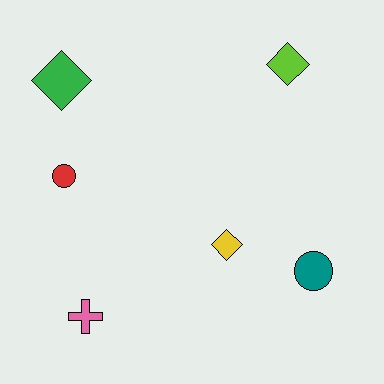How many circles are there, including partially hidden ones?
There are 2 circles.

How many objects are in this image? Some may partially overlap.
There are 6 objects.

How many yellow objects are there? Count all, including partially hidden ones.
There is 1 yellow object.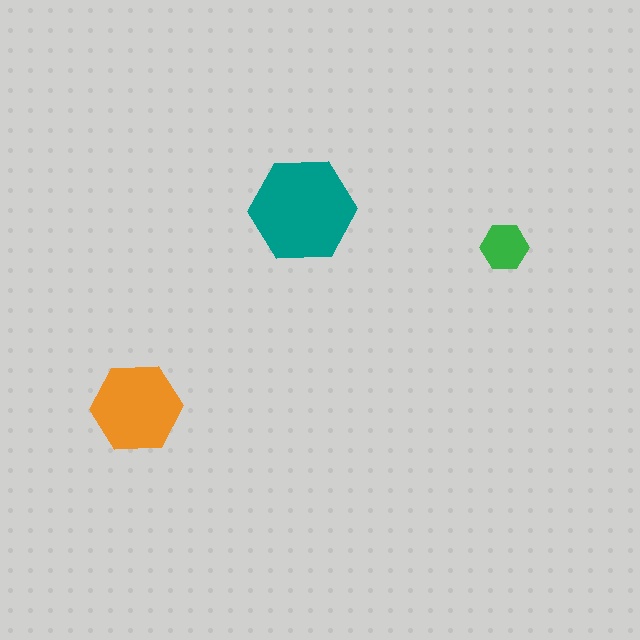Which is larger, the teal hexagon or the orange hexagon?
The teal one.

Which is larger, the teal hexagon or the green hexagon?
The teal one.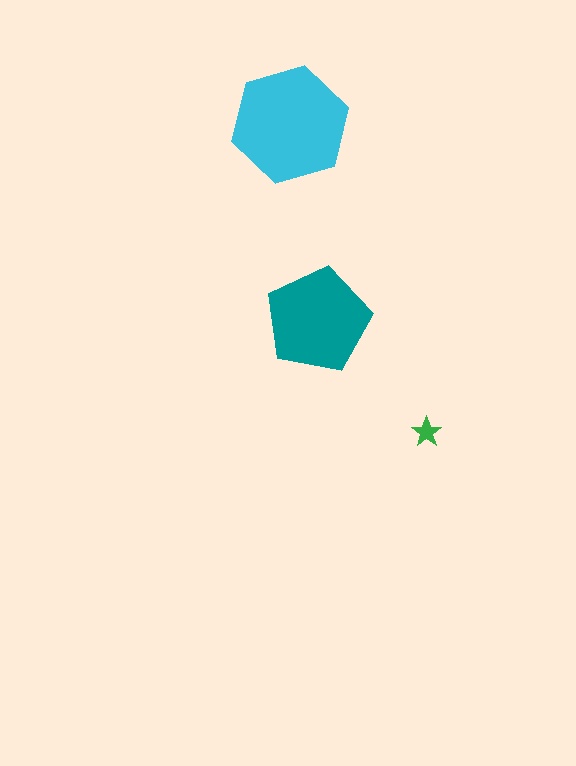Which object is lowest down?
The green star is bottommost.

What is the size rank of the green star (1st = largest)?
3rd.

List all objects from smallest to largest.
The green star, the teal pentagon, the cyan hexagon.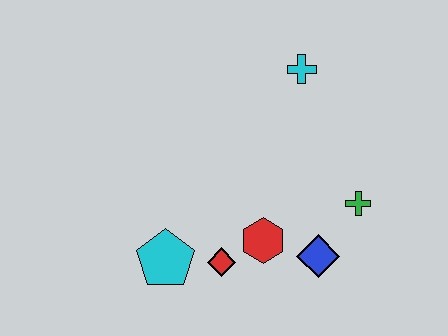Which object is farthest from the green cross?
The cyan pentagon is farthest from the green cross.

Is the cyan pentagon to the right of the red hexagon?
No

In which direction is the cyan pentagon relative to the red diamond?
The cyan pentagon is to the left of the red diamond.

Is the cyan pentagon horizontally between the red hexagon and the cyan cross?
No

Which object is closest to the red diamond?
The red hexagon is closest to the red diamond.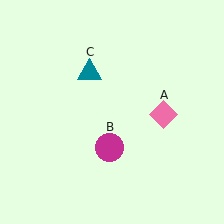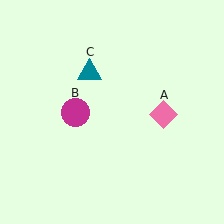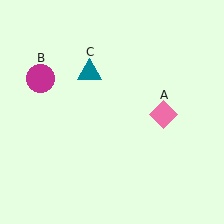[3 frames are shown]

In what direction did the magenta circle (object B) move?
The magenta circle (object B) moved up and to the left.